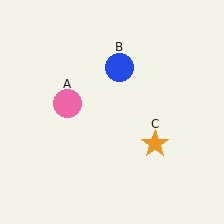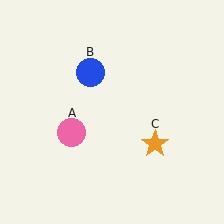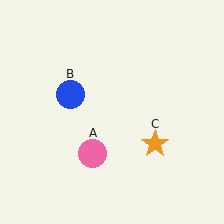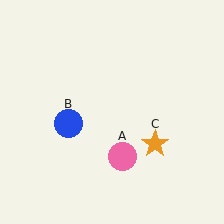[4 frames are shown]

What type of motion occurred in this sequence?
The pink circle (object A), blue circle (object B) rotated counterclockwise around the center of the scene.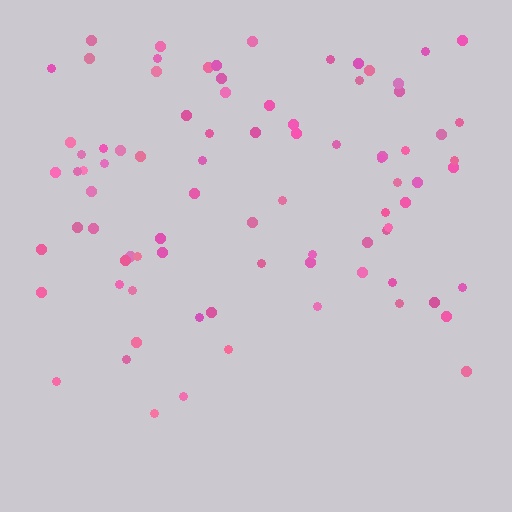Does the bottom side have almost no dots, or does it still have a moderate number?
Still a moderate number, just noticeably fewer than the top.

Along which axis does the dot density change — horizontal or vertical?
Vertical.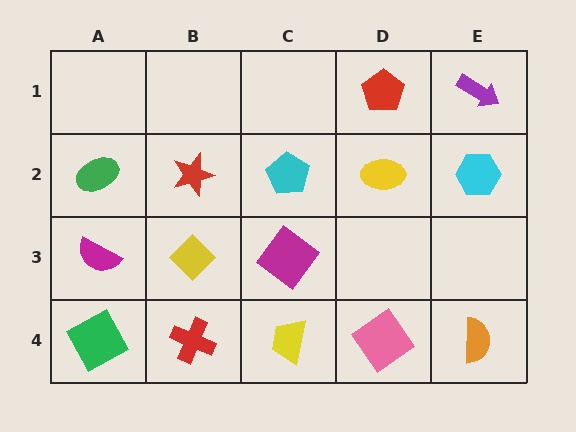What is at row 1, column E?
A purple arrow.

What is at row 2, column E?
A cyan hexagon.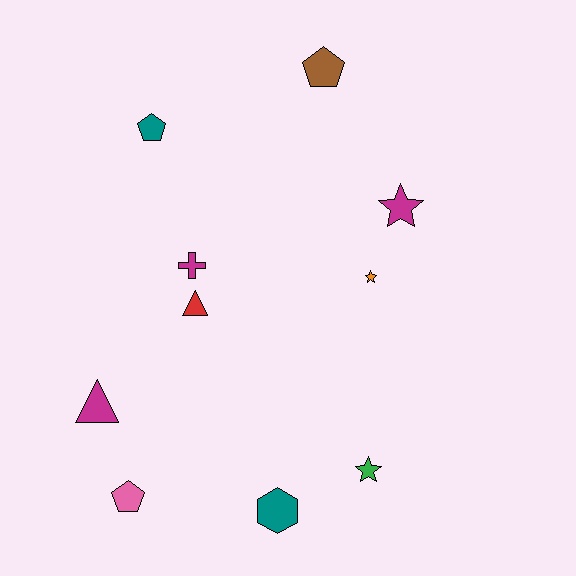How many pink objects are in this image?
There is 1 pink object.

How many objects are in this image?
There are 10 objects.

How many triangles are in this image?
There are 2 triangles.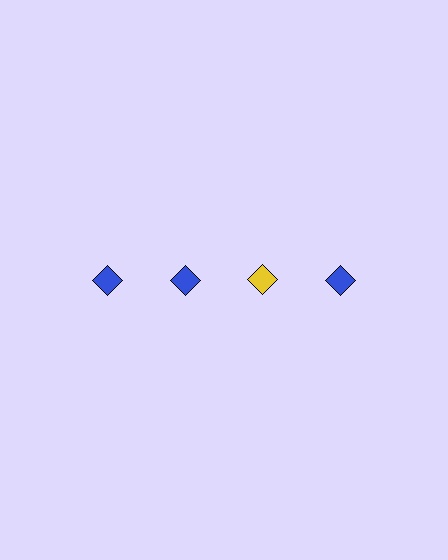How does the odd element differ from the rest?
It has a different color: yellow instead of blue.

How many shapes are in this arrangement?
There are 4 shapes arranged in a grid pattern.